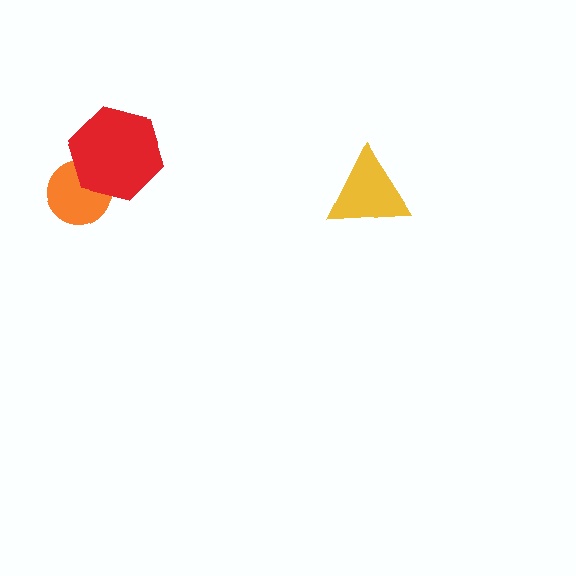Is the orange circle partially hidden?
Yes, it is partially covered by another shape.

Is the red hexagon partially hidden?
No, no other shape covers it.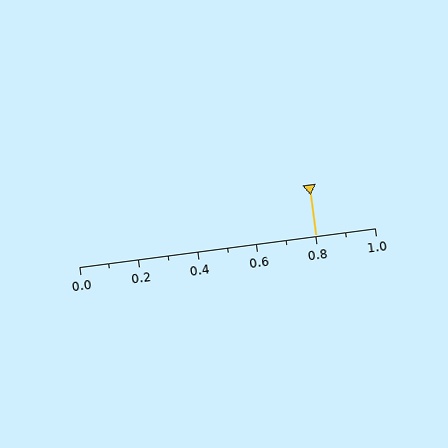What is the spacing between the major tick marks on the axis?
The major ticks are spaced 0.2 apart.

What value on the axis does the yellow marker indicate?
The marker indicates approximately 0.8.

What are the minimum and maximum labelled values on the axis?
The axis runs from 0.0 to 1.0.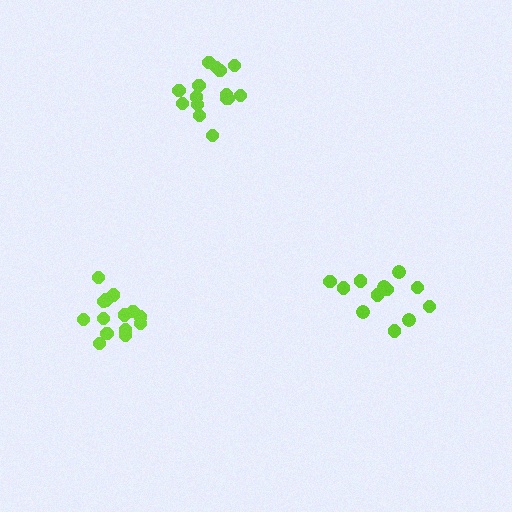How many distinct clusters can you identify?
There are 3 distinct clusters.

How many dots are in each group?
Group 1: 12 dots, Group 2: 15 dots, Group 3: 15 dots (42 total).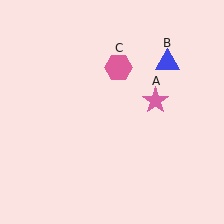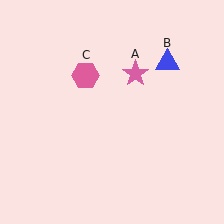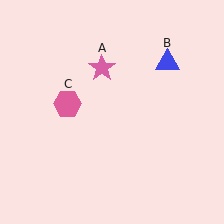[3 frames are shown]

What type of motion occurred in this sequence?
The pink star (object A), pink hexagon (object C) rotated counterclockwise around the center of the scene.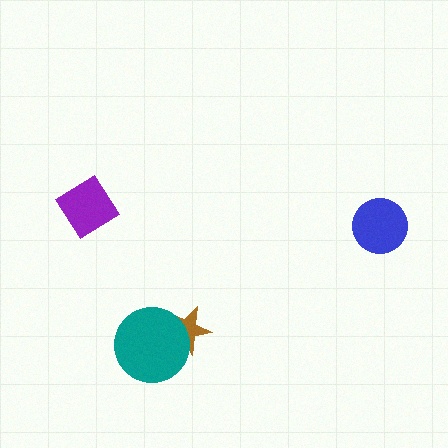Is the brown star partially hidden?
Yes, it is partially covered by another shape.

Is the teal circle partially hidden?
No, no other shape covers it.